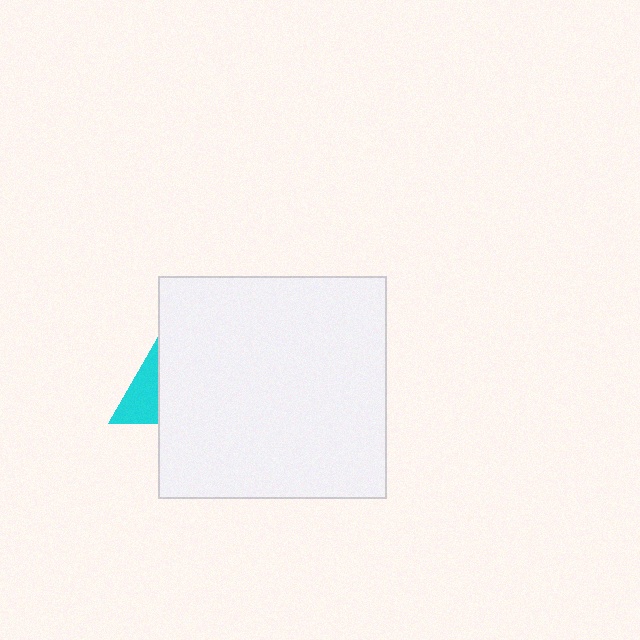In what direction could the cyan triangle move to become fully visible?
The cyan triangle could move left. That would shift it out from behind the white rectangle entirely.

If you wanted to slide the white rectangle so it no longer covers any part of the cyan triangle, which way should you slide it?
Slide it right — that is the most direct way to separate the two shapes.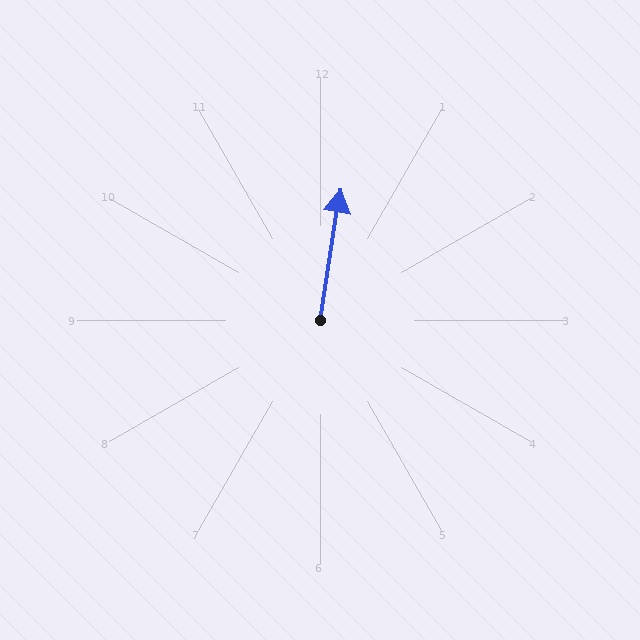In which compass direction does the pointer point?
North.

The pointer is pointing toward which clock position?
Roughly 12 o'clock.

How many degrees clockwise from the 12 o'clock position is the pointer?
Approximately 9 degrees.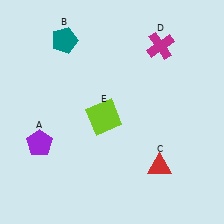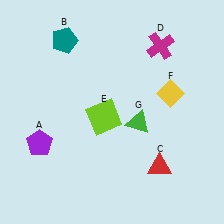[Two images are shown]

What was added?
A yellow diamond (F), a green triangle (G) were added in Image 2.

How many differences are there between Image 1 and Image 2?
There are 2 differences between the two images.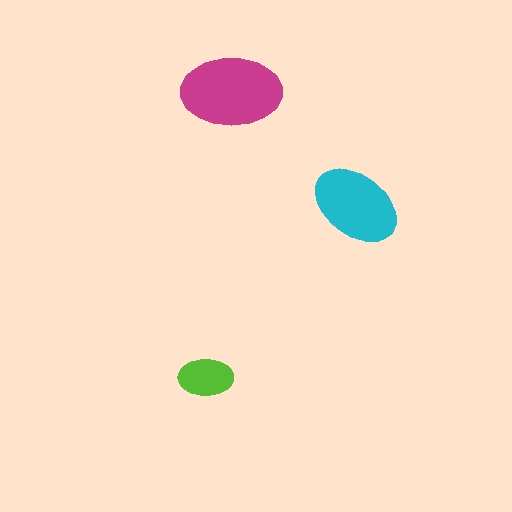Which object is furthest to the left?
The lime ellipse is leftmost.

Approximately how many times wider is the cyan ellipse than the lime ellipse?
About 1.5 times wider.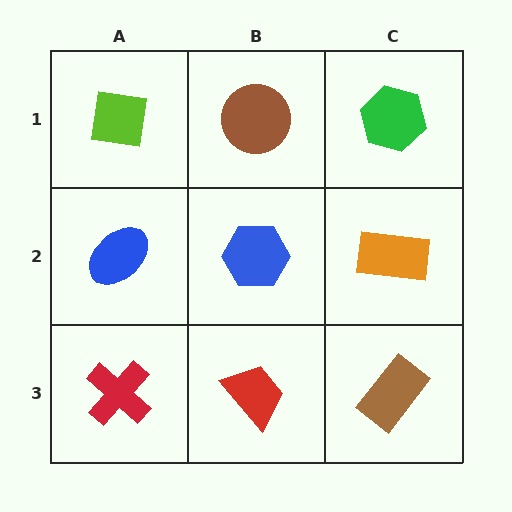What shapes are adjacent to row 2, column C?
A green hexagon (row 1, column C), a brown rectangle (row 3, column C), a blue hexagon (row 2, column B).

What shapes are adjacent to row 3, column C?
An orange rectangle (row 2, column C), a red trapezoid (row 3, column B).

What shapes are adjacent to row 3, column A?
A blue ellipse (row 2, column A), a red trapezoid (row 3, column B).